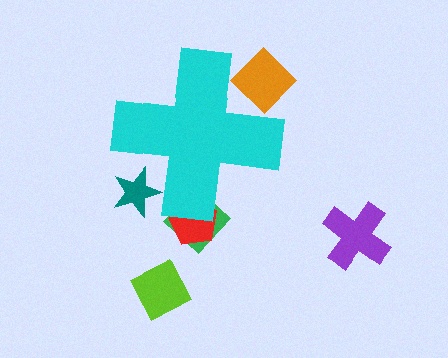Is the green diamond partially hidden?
Yes, the green diamond is partially hidden behind the cyan cross.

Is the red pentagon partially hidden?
Yes, the red pentagon is partially hidden behind the cyan cross.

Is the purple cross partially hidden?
No, the purple cross is fully visible.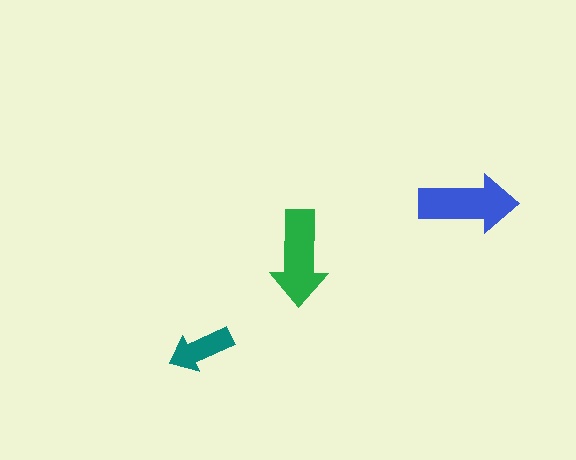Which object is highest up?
The blue arrow is topmost.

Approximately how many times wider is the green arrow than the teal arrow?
About 1.5 times wider.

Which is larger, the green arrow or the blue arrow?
The blue one.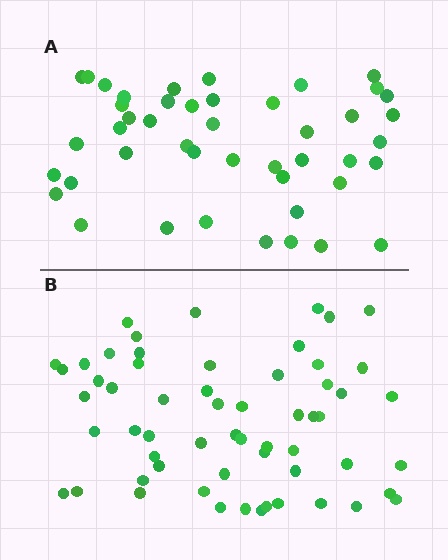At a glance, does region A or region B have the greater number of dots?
Region B (the bottom region) has more dots.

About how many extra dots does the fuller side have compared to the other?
Region B has approximately 15 more dots than region A.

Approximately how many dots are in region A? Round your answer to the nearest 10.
About 40 dots. (The exact count is 45, which rounds to 40.)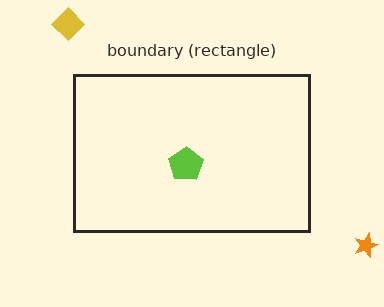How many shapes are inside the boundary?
1 inside, 2 outside.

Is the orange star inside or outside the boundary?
Outside.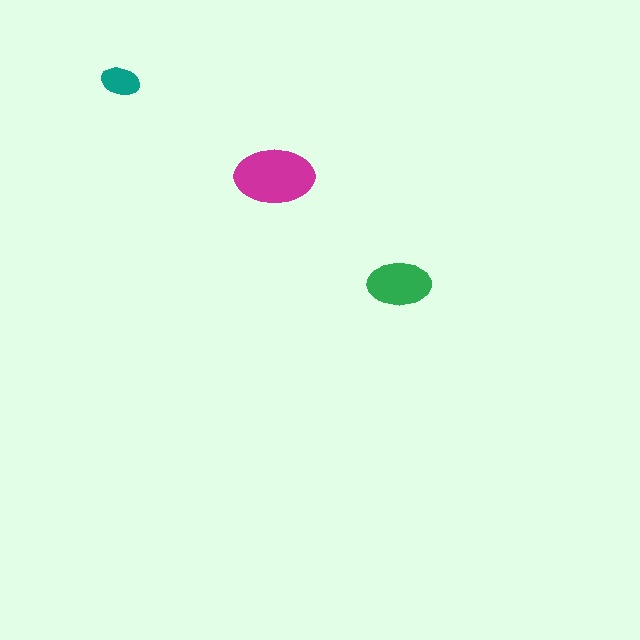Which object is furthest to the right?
The green ellipse is rightmost.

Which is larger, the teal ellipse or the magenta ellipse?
The magenta one.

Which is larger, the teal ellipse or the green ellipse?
The green one.